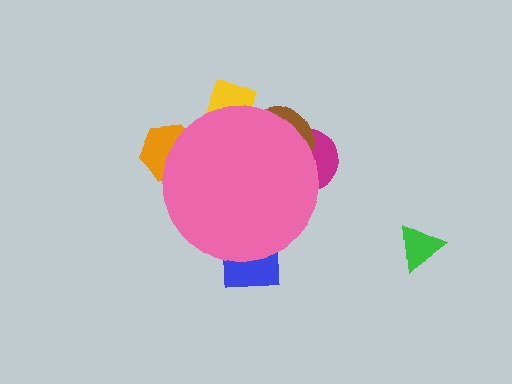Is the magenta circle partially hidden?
Yes, the magenta circle is partially hidden behind the pink circle.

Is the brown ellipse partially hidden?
Yes, the brown ellipse is partially hidden behind the pink circle.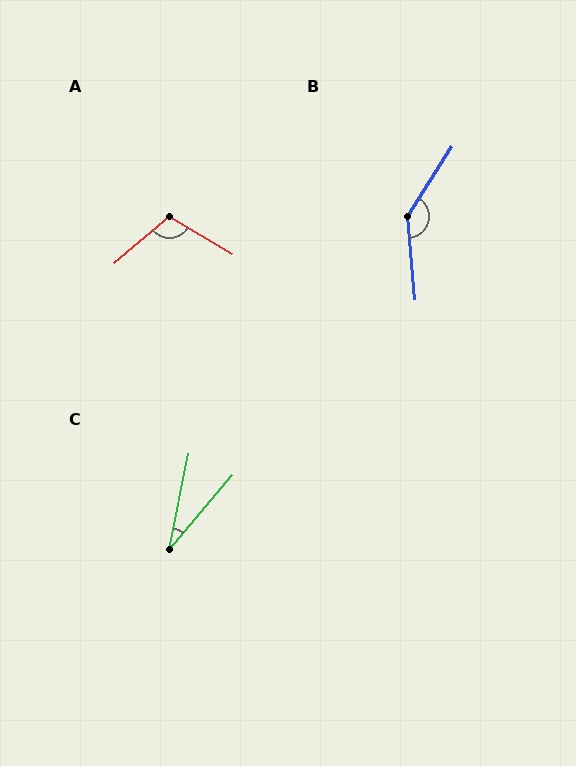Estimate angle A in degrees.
Approximately 109 degrees.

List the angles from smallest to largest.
C (29°), A (109°), B (142°).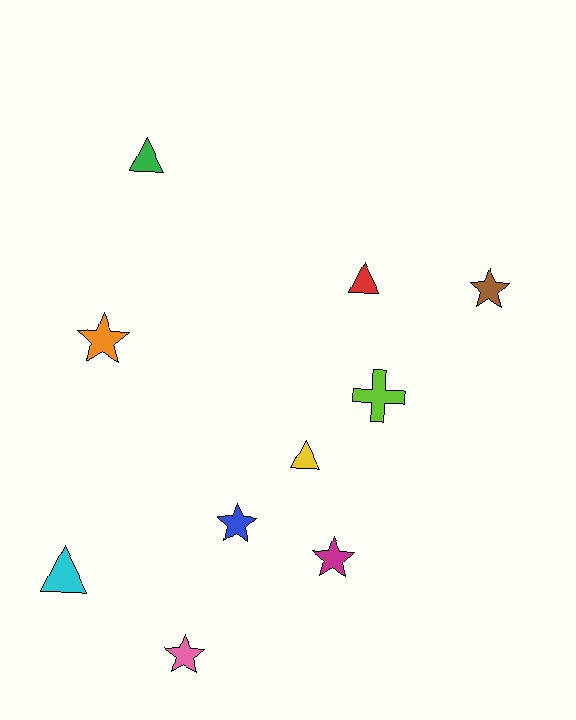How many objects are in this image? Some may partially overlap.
There are 10 objects.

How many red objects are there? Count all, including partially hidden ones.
There is 1 red object.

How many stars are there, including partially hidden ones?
There are 5 stars.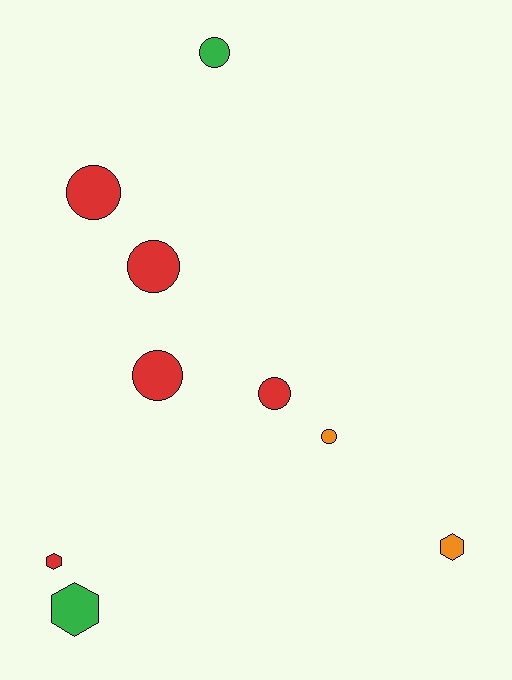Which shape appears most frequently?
Circle, with 6 objects.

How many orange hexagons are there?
There is 1 orange hexagon.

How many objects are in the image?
There are 9 objects.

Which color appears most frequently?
Red, with 5 objects.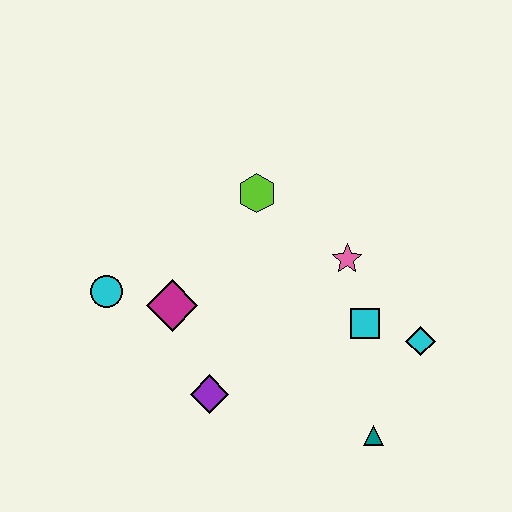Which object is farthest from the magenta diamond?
The cyan diamond is farthest from the magenta diamond.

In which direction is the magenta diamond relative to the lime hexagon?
The magenta diamond is below the lime hexagon.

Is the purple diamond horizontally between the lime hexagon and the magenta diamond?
Yes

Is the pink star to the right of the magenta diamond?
Yes